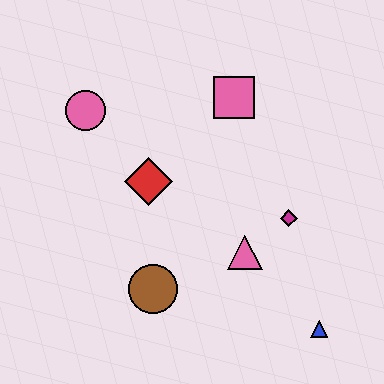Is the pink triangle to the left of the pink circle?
No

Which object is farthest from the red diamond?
The blue triangle is farthest from the red diamond.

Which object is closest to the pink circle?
The red diamond is closest to the pink circle.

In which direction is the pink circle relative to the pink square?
The pink circle is to the left of the pink square.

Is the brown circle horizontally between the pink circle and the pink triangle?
Yes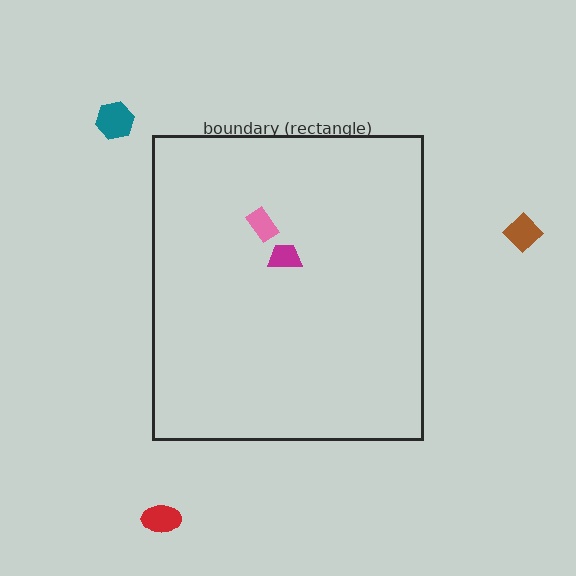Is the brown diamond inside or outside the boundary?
Outside.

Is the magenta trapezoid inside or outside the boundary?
Inside.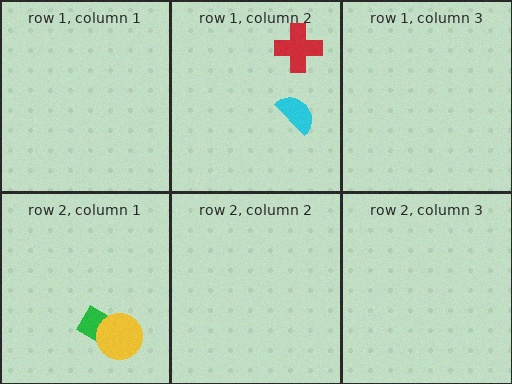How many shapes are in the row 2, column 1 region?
2.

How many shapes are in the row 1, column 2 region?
2.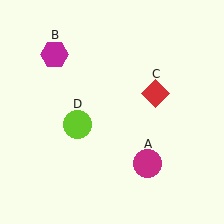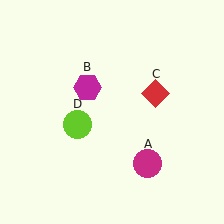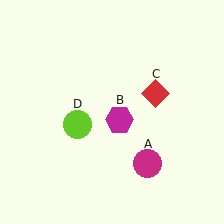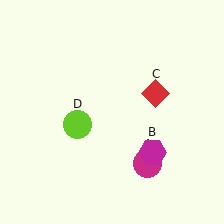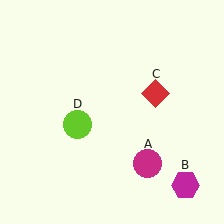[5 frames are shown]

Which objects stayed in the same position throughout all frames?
Magenta circle (object A) and red diamond (object C) and lime circle (object D) remained stationary.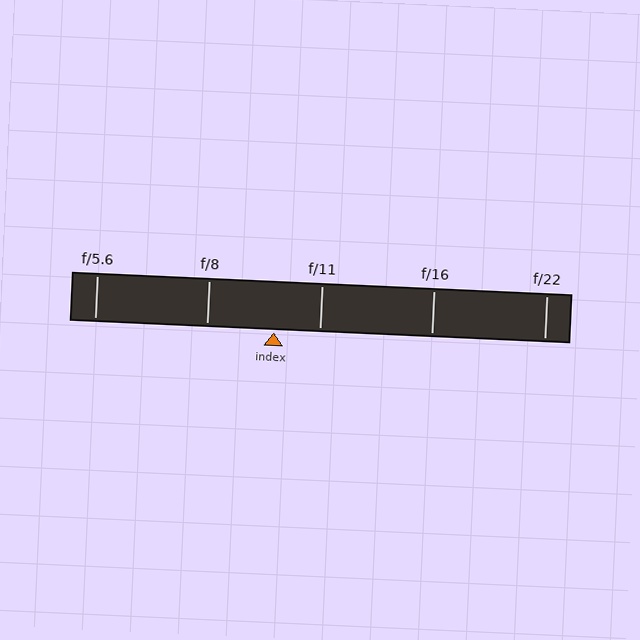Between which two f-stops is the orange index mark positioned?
The index mark is between f/8 and f/11.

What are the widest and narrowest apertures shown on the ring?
The widest aperture shown is f/5.6 and the narrowest is f/22.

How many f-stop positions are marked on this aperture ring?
There are 5 f-stop positions marked.